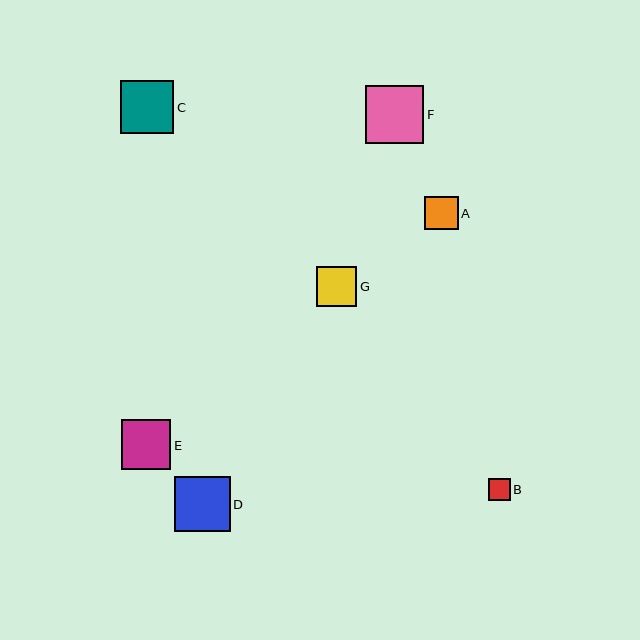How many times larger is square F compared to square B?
Square F is approximately 2.6 times the size of square B.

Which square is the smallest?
Square B is the smallest with a size of approximately 22 pixels.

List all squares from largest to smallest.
From largest to smallest: F, D, C, E, G, A, B.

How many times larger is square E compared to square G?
Square E is approximately 1.2 times the size of square G.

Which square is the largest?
Square F is the largest with a size of approximately 58 pixels.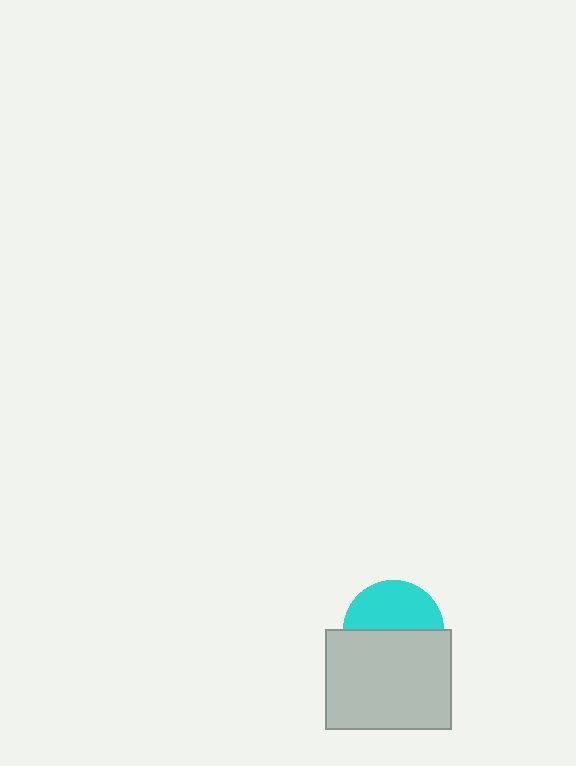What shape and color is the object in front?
The object in front is a light gray rectangle.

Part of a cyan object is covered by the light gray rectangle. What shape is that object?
It is a circle.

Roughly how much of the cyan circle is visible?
About half of it is visible (roughly 49%).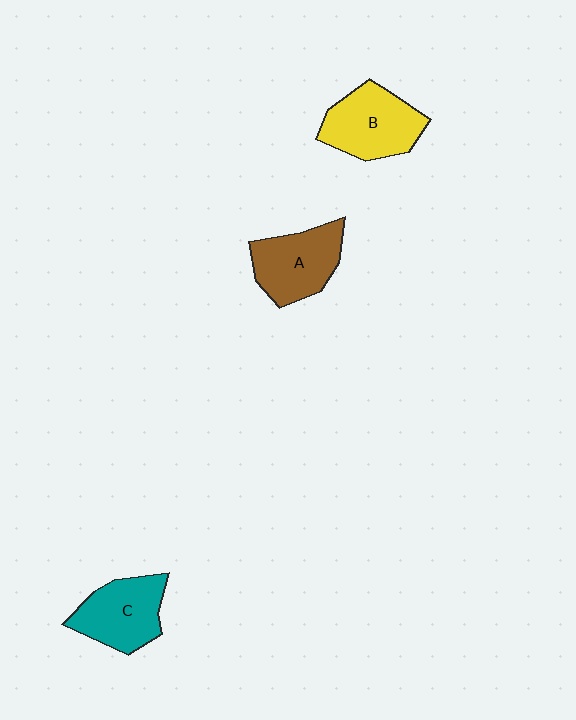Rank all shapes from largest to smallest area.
From largest to smallest: B (yellow), A (brown), C (teal).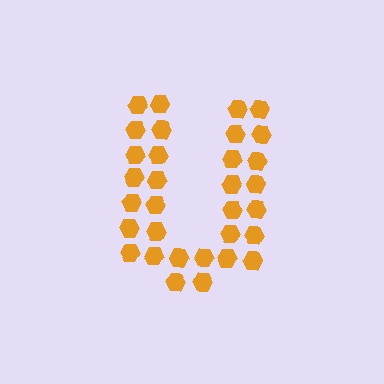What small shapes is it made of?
It is made of small hexagons.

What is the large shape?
The large shape is the letter U.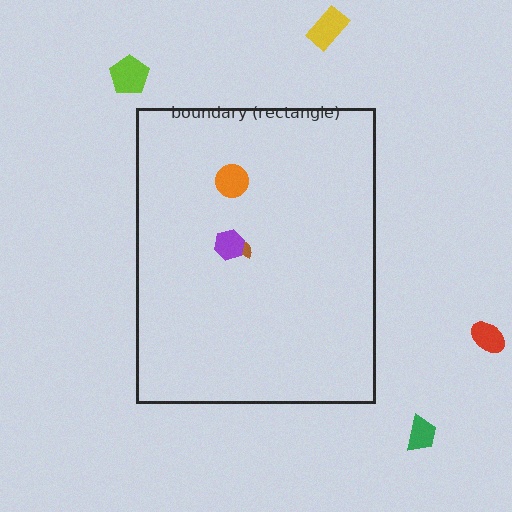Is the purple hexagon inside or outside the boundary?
Inside.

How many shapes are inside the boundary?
3 inside, 4 outside.